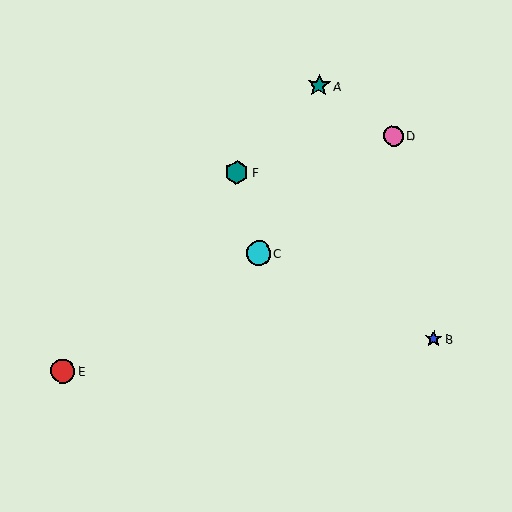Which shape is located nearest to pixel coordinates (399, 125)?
The pink circle (labeled D) at (394, 136) is nearest to that location.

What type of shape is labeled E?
Shape E is a red circle.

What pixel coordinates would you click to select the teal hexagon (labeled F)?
Click at (237, 172) to select the teal hexagon F.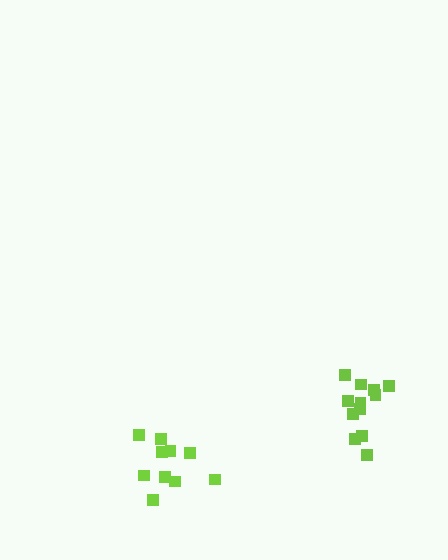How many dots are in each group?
Group 1: 12 dots, Group 2: 10 dots (22 total).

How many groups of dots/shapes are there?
There are 2 groups.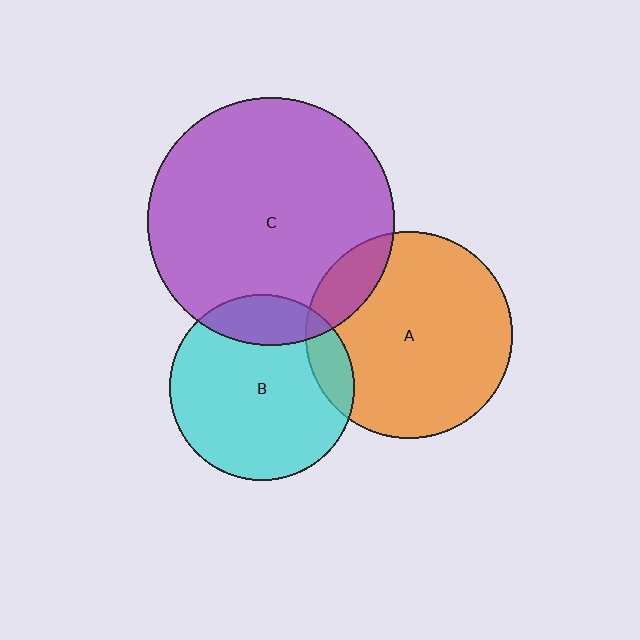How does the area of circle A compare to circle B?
Approximately 1.2 times.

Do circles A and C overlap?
Yes.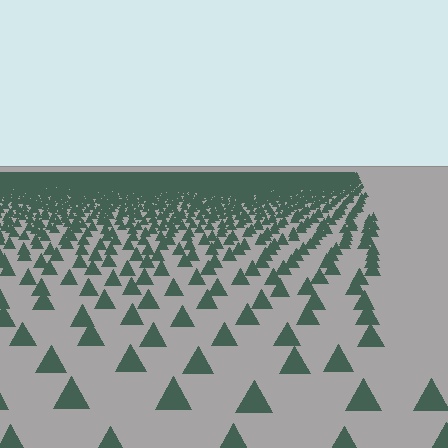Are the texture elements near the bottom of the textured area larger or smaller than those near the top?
Larger. Near the bottom, elements are closer to the viewer and appear at a bigger on-screen size.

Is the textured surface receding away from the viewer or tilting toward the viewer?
The surface is receding away from the viewer. Texture elements get smaller and denser toward the top.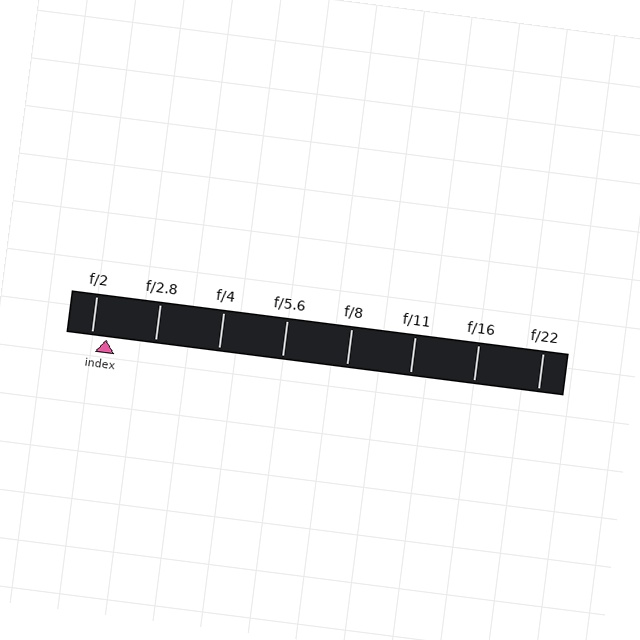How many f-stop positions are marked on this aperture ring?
There are 8 f-stop positions marked.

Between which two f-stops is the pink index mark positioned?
The index mark is between f/2 and f/2.8.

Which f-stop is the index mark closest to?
The index mark is closest to f/2.